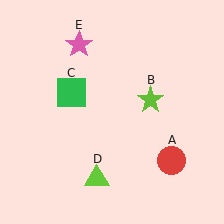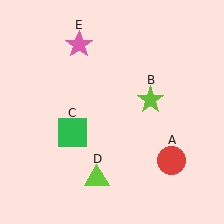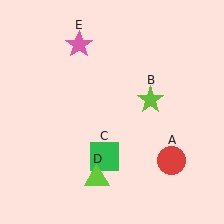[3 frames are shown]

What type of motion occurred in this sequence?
The green square (object C) rotated counterclockwise around the center of the scene.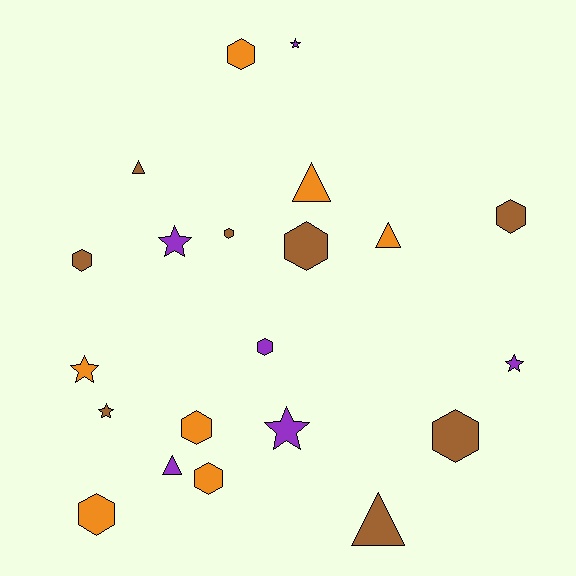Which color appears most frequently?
Brown, with 8 objects.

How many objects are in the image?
There are 21 objects.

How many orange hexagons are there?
There are 4 orange hexagons.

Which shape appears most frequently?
Hexagon, with 10 objects.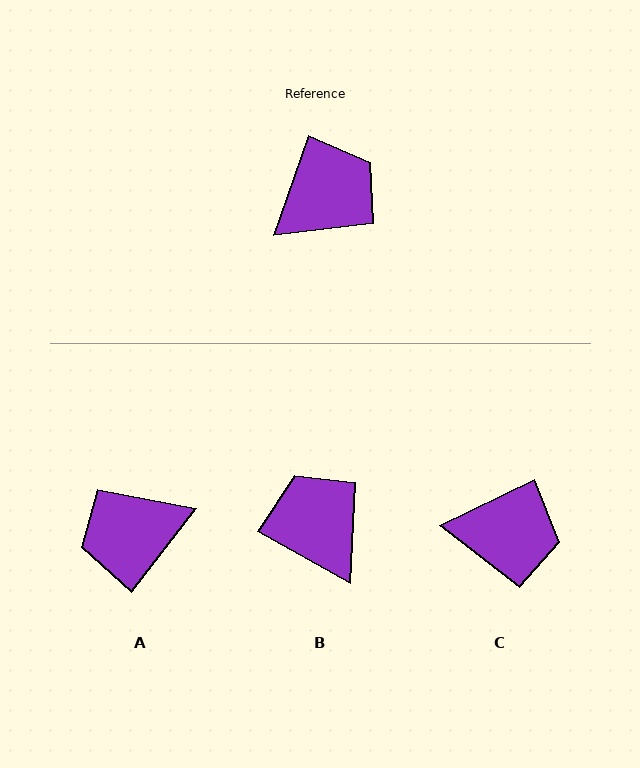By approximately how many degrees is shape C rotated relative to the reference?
Approximately 45 degrees clockwise.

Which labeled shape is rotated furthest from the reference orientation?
A, about 162 degrees away.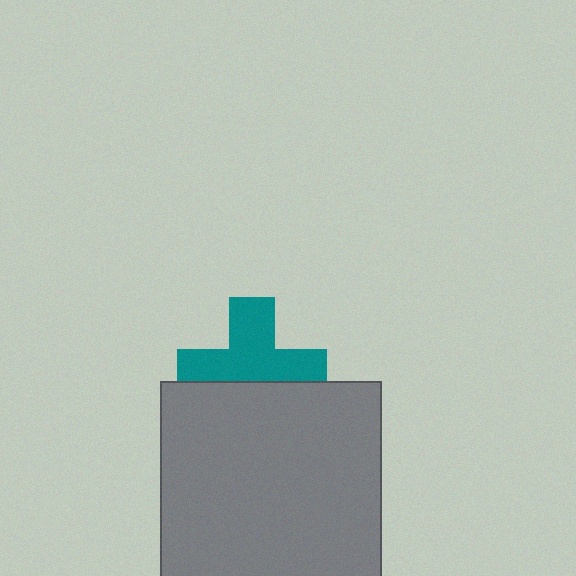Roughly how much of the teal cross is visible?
About half of it is visible (roughly 62%).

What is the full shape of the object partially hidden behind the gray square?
The partially hidden object is a teal cross.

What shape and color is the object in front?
The object in front is a gray square.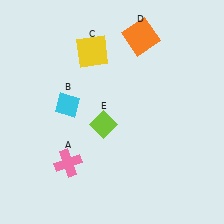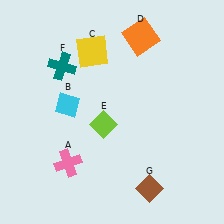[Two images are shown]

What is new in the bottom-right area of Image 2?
A brown diamond (G) was added in the bottom-right area of Image 2.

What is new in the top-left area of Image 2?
A teal cross (F) was added in the top-left area of Image 2.